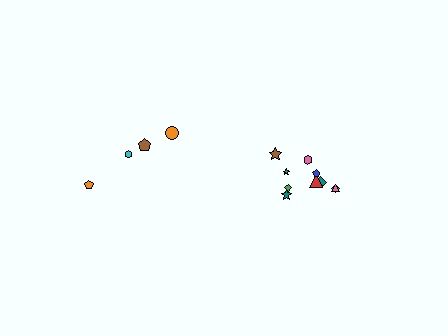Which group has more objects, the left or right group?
The right group.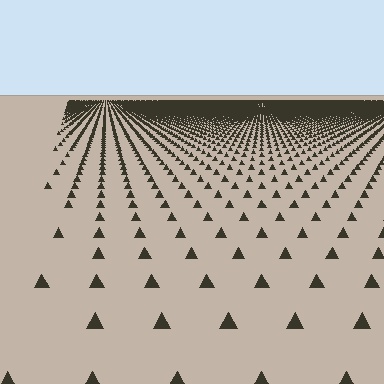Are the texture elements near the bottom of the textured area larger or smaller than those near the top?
Larger. Near the bottom, elements are closer to the viewer and appear at a bigger on-screen size.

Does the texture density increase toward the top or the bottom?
Density increases toward the top.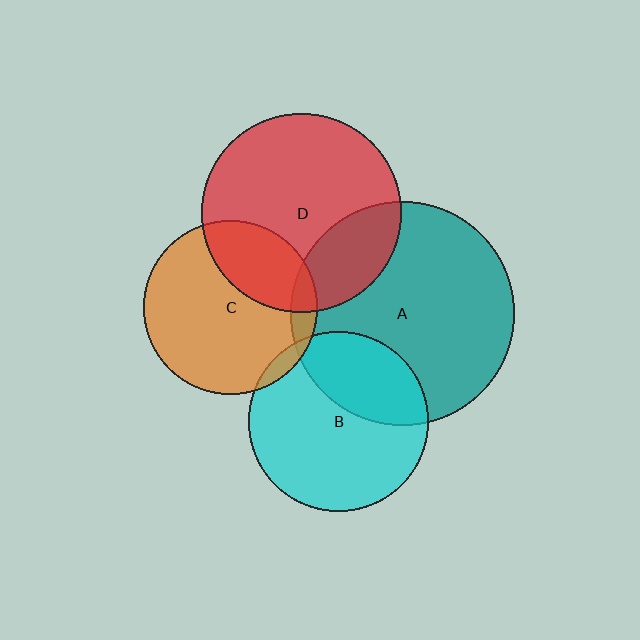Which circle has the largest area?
Circle A (teal).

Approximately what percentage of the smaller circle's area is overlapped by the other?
Approximately 25%.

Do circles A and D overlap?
Yes.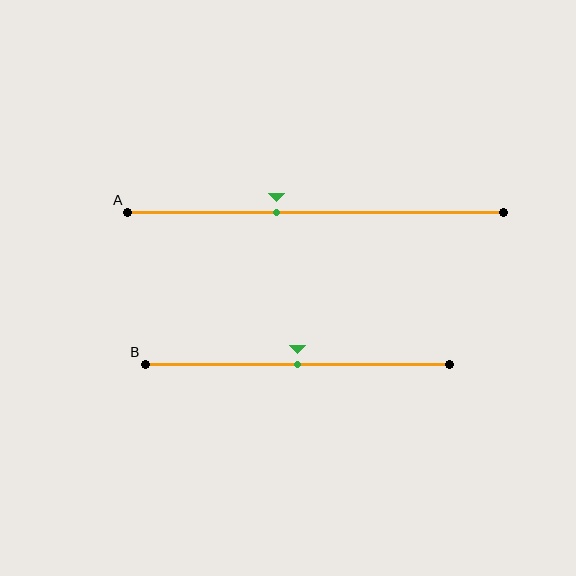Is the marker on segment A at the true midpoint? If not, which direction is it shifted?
No, the marker on segment A is shifted to the left by about 10% of the segment length.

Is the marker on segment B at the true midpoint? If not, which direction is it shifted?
Yes, the marker on segment B is at the true midpoint.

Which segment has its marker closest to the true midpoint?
Segment B has its marker closest to the true midpoint.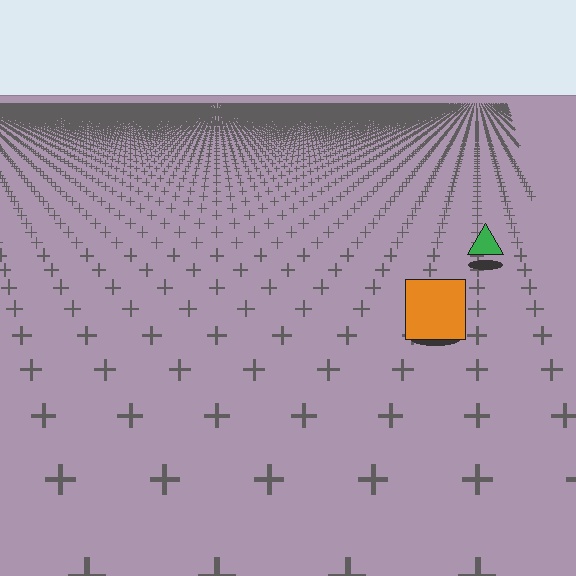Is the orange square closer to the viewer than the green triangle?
Yes. The orange square is closer — you can tell from the texture gradient: the ground texture is coarser near it.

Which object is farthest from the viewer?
The green triangle is farthest from the viewer. It appears smaller and the ground texture around it is denser.